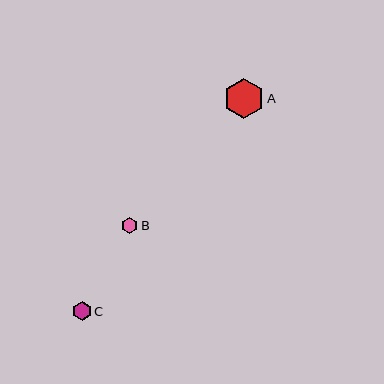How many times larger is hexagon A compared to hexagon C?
Hexagon A is approximately 2.1 times the size of hexagon C.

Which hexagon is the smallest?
Hexagon B is the smallest with a size of approximately 16 pixels.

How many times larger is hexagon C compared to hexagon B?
Hexagon C is approximately 1.2 times the size of hexagon B.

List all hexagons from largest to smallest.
From largest to smallest: A, C, B.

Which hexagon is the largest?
Hexagon A is the largest with a size of approximately 40 pixels.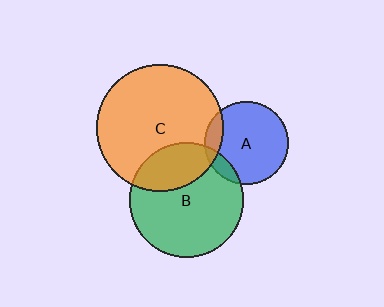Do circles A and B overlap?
Yes.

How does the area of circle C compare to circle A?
Approximately 2.3 times.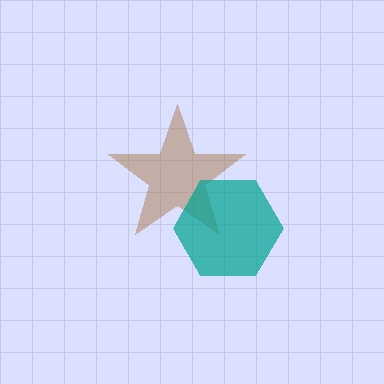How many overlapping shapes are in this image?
There are 2 overlapping shapes in the image.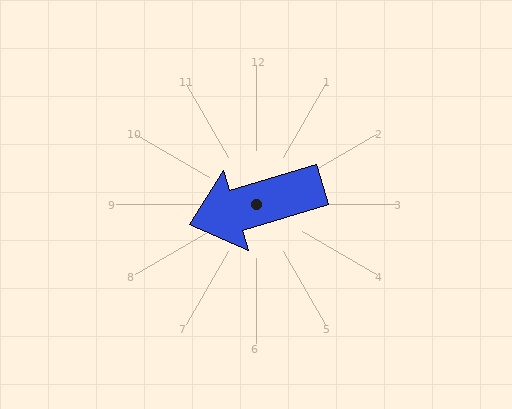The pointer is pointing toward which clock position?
Roughly 8 o'clock.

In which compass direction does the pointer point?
West.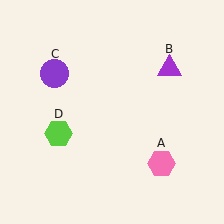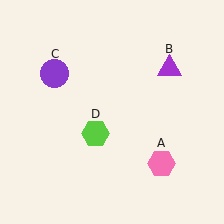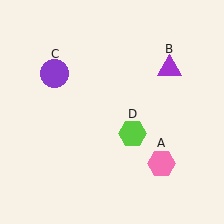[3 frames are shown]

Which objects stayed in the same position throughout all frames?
Pink hexagon (object A) and purple triangle (object B) and purple circle (object C) remained stationary.